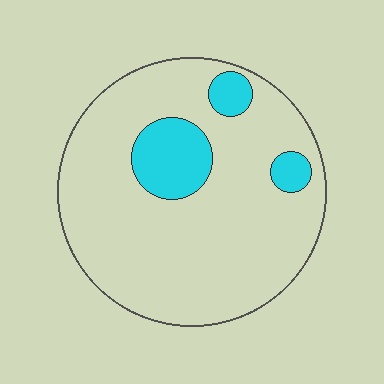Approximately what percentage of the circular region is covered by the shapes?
Approximately 15%.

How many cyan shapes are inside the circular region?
3.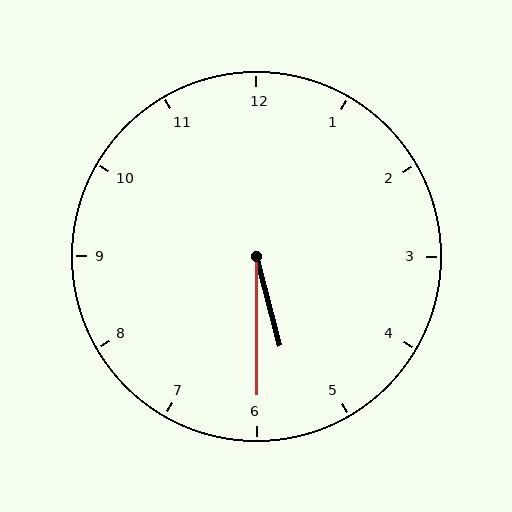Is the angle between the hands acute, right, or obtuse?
It is acute.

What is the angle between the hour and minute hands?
Approximately 15 degrees.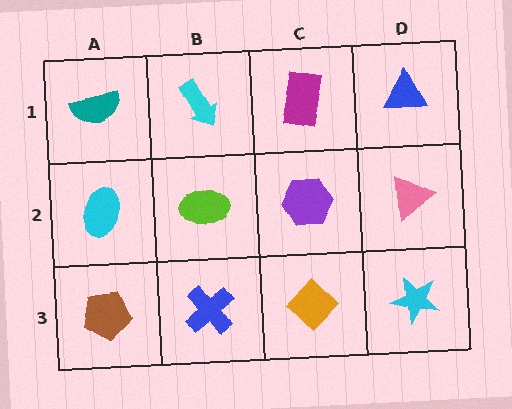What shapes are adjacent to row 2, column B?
A cyan arrow (row 1, column B), a blue cross (row 3, column B), a cyan ellipse (row 2, column A), a purple hexagon (row 2, column C).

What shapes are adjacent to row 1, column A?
A cyan ellipse (row 2, column A), a cyan arrow (row 1, column B).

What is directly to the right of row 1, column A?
A cyan arrow.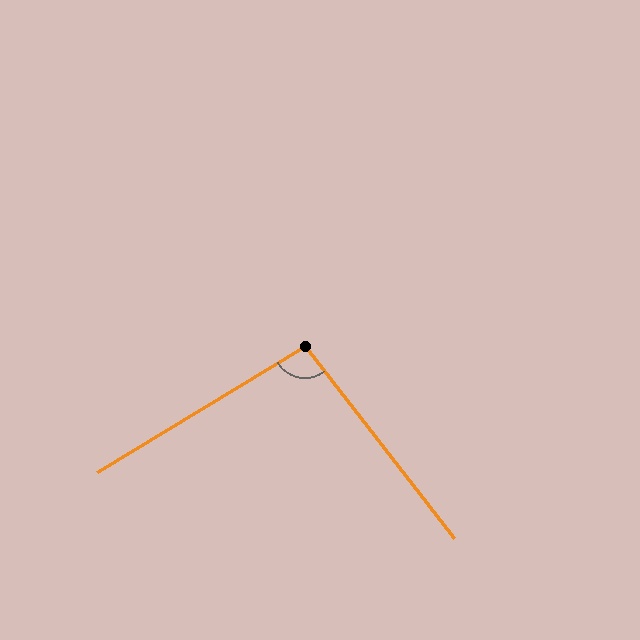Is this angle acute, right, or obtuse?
It is obtuse.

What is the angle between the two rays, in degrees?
Approximately 96 degrees.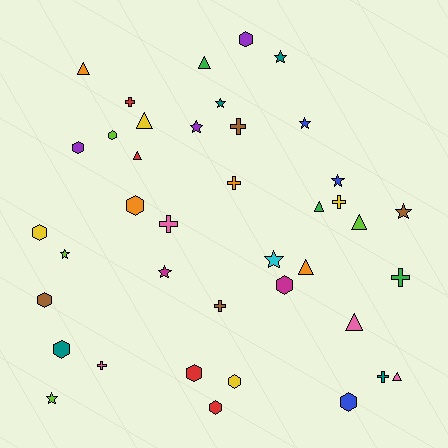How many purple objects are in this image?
There are 3 purple objects.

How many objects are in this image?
There are 40 objects.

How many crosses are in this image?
There are 9 crosses.